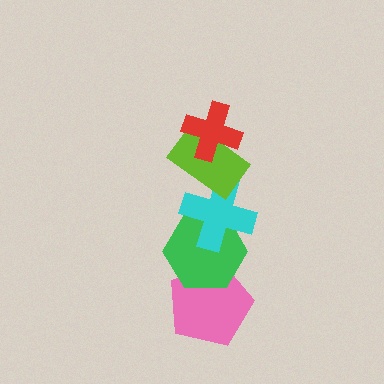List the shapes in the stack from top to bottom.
From top to bottom: the red cross, the lime rectangle, the cyan cross, the green hexagon, the pink pentagon.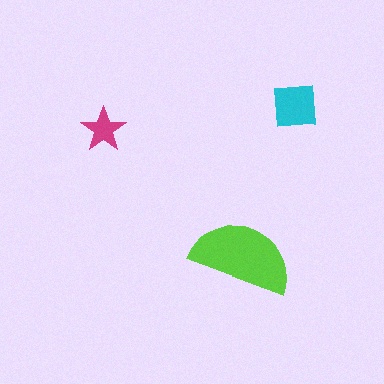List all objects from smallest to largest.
The magenta star, the cyan square, the lime semicircle.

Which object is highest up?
The cyan square is topmost.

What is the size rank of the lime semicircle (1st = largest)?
1st.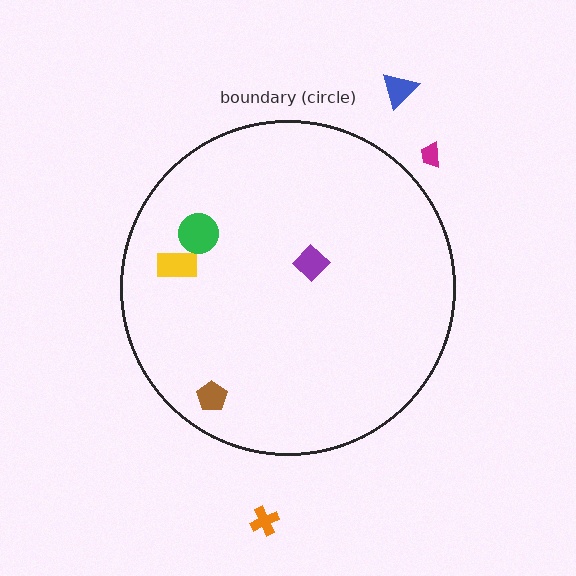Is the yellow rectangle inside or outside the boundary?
Inside.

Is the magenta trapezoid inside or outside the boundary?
Outside.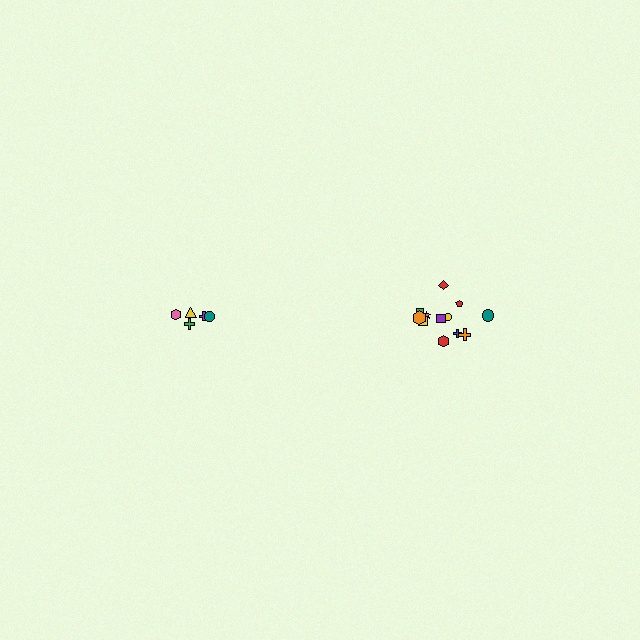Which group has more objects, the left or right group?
The right group.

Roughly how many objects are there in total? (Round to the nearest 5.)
Roughly 15 objects in total.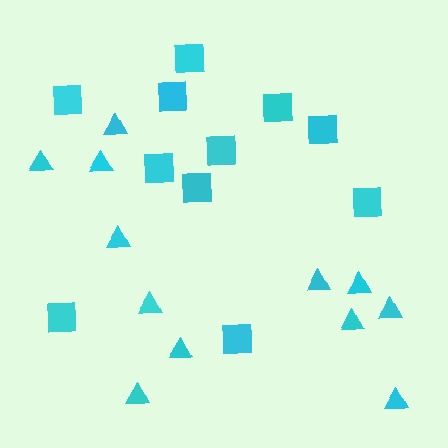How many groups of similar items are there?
There are 2 groups: one group of squares (11) and one group of triangles (12).